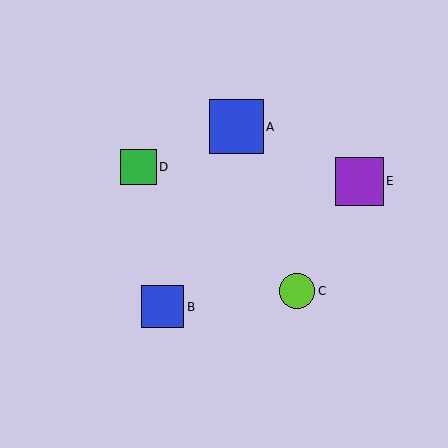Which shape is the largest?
The blue square (labeled A) is the largest.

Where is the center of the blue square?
The center of the blue square is at (163, 307).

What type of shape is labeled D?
Shape D is a green square.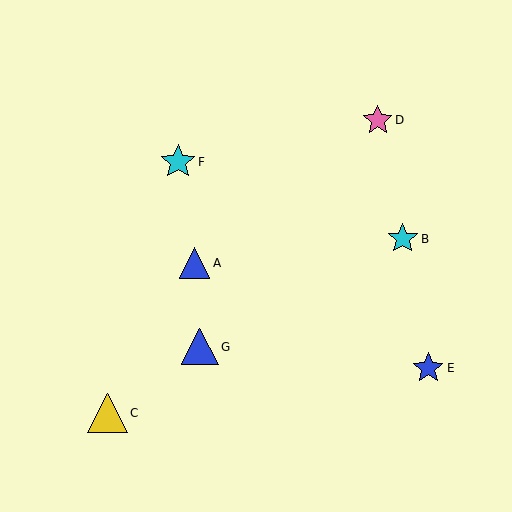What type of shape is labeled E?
Shape E is a blue star.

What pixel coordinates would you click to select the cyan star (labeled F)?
Click at (178, 162) to select the cyan star F.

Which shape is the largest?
The yellow triangle (labeled C) is the largest.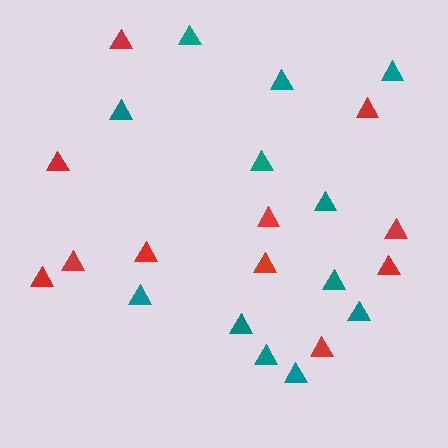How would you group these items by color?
There are 2 groups: one group of red triangles (11) and one group of teal triangles (12).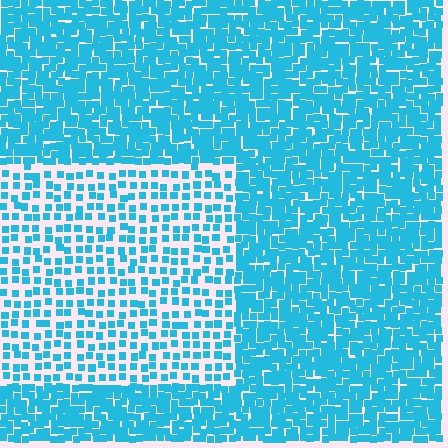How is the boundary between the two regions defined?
The boundary is defined by a change in element density (approximately 2.2x ratio). All elements are the same color, size, and shape.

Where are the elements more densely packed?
The elements are more densely packed outside the rectangle boundary.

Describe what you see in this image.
The image contains small cyan elements arranged at two different densities. A rectangle-shaped region is visible where the elements are less densely packed than the surrounding area.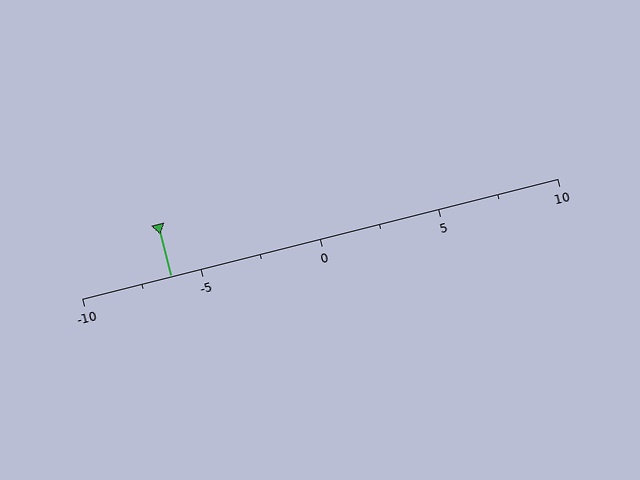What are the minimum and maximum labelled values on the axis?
The axis runs from -10 to 10.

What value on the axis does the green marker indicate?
The marker indicates approximately -6.2.